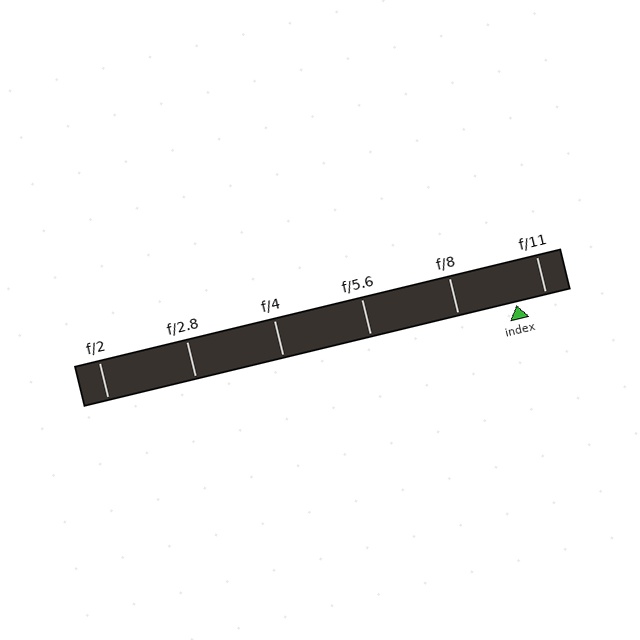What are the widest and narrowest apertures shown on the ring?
The widest aperture shown is f/2 and the narrowest is f/11.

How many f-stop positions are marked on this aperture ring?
There are 6 f-stop positions marked.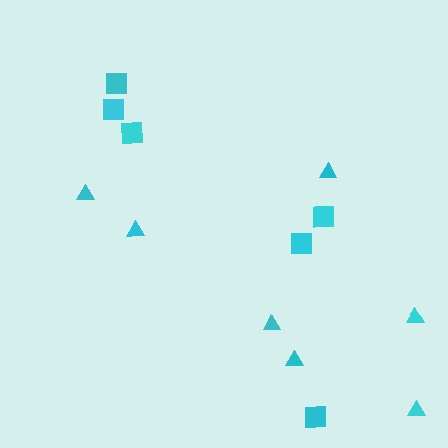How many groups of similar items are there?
There are 2 groups: one group of triangles (7) and one group of squares (6).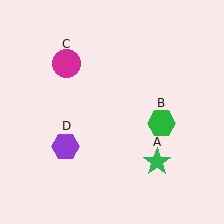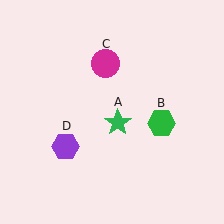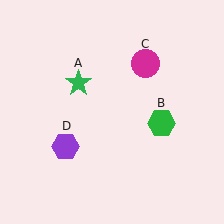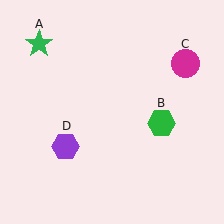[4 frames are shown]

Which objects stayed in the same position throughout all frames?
Green hexagon (object B) and purple hexagon (object D) remained stationary.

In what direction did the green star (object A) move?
The green star (object A) moved up and to the left.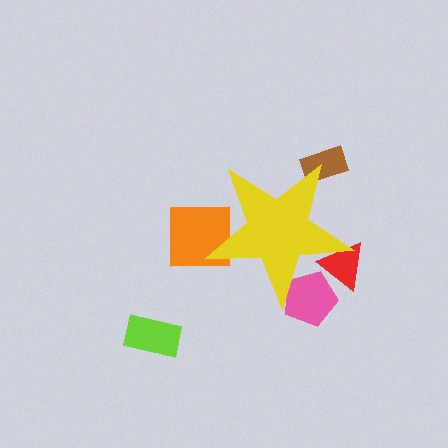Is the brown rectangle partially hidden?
Yes, the brown rectangle is partially hidden behind the yellow star.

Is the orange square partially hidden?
Yes, the orange square is partially hidden behind the yellow star.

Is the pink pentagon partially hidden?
Yes, the pink pentagon is partially hidden behind the yellow star.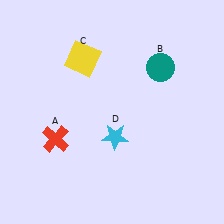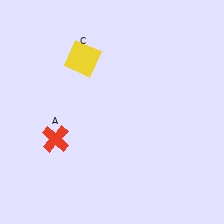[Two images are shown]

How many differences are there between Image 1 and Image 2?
There are 2 differences between the two images.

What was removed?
The teal circle (B), the cyan star (D) were removed in Image 2.